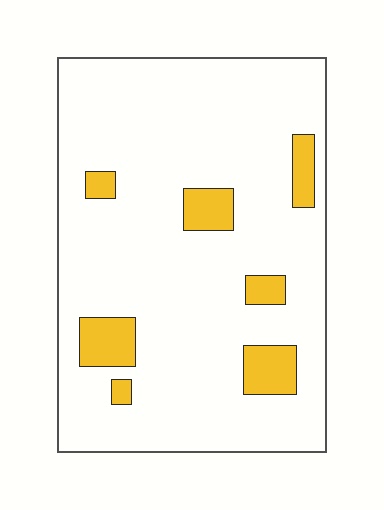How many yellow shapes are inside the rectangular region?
7.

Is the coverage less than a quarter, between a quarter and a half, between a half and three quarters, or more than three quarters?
Less than a quarter.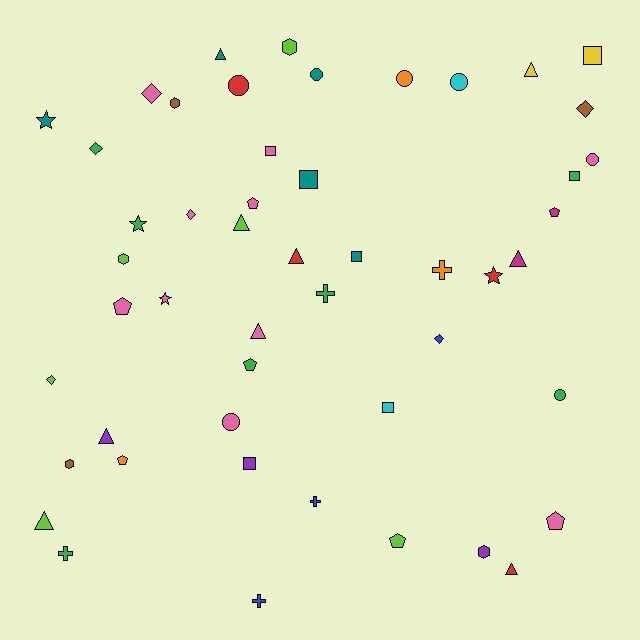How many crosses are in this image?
There are 5 crosses.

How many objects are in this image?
There are 50 objects.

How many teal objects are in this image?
There are 5 teal objects.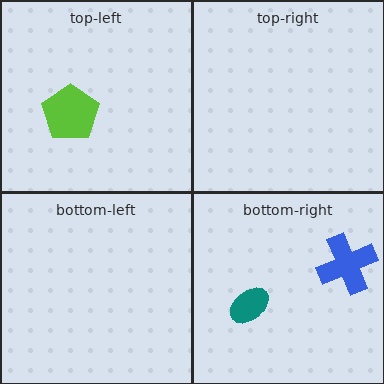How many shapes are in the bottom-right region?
2.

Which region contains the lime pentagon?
The top-left region.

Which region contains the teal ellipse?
The bottom-right region.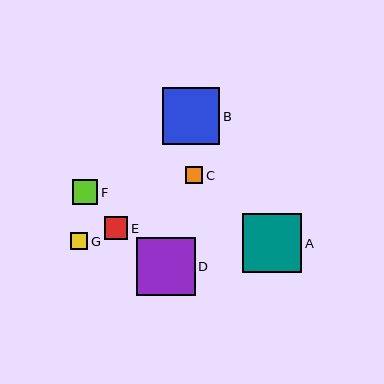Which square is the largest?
Square A is the largest with a size of approximately 59 pixels.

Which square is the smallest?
Square G is the smallest with a size of approximately 17 pixels.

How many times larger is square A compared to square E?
Square A is approximately 2.6 times the size of square E.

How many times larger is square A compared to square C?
Square A is approximately 3.4 times the size of square C.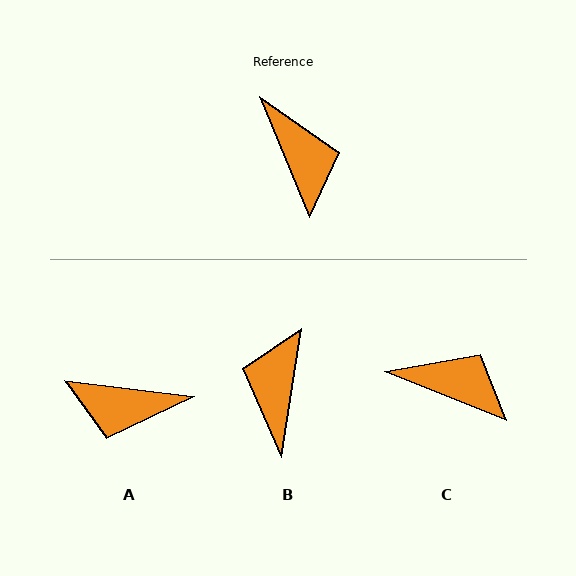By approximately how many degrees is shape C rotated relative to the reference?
Approximately 45 degrees counter-clockwise.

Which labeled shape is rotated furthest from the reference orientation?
B, about 149 degrees away.